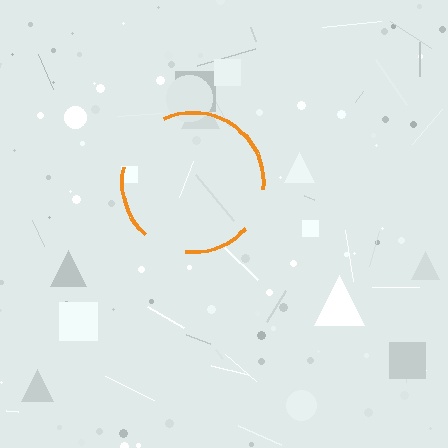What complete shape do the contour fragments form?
The contour fragments form a circle.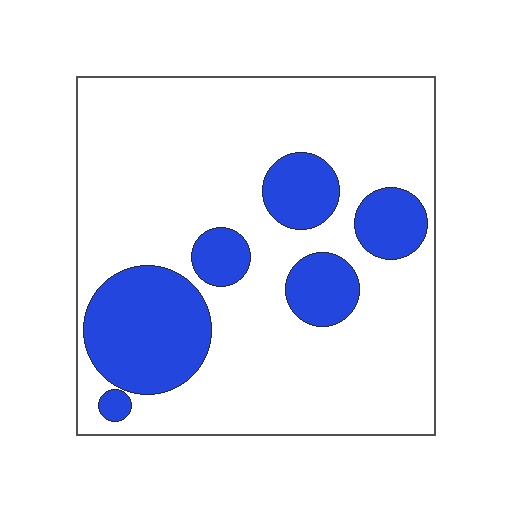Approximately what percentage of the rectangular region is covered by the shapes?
Approximately 25%.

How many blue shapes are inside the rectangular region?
6.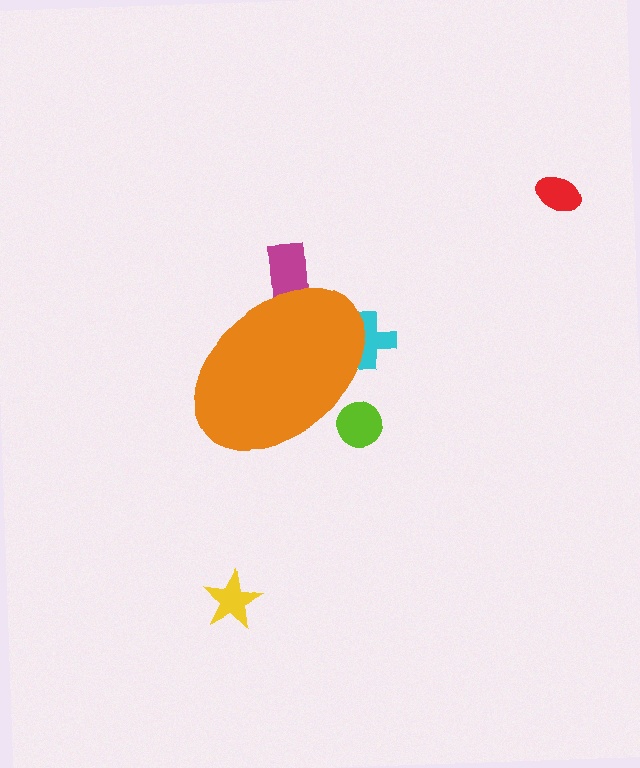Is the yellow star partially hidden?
No, the yellow star is fully visible.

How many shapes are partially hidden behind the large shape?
3 shapes are partially hidden.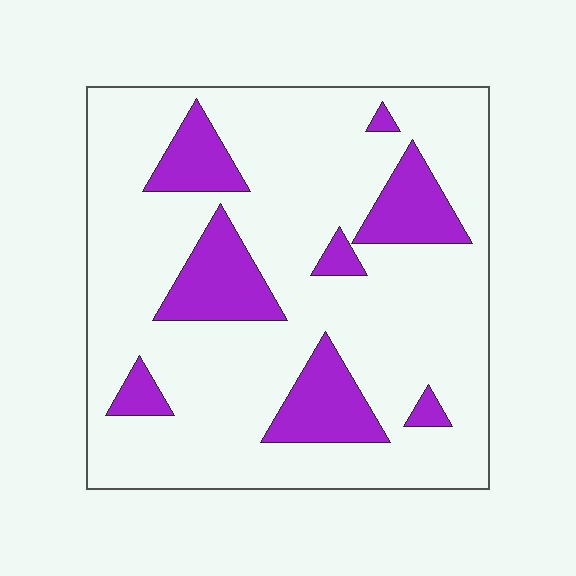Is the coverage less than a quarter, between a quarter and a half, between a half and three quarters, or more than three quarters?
Less than a quarter.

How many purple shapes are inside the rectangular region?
8.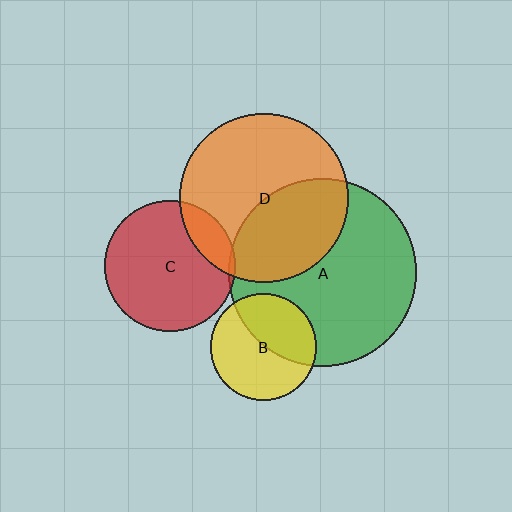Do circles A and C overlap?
Yes.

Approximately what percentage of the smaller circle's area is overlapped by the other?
Approximately 5%.